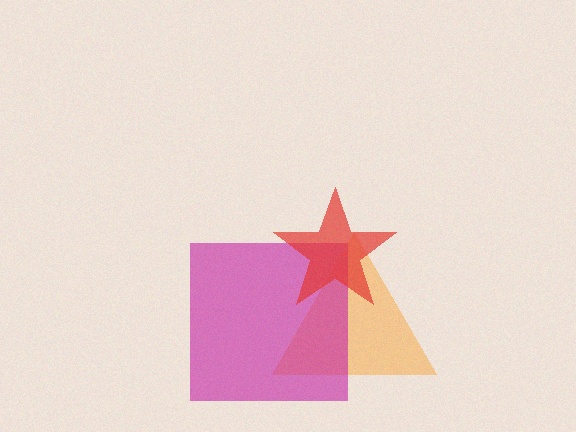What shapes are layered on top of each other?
The layered shapes are: an orange triangle, a magenta square, a red star.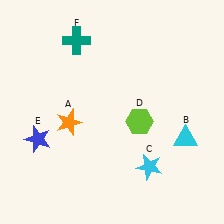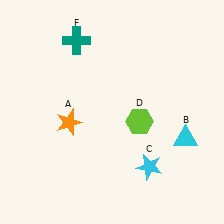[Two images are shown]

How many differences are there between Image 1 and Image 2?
There is 1 difference between the two images.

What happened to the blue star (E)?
The blue star (E) was removed in Image 2. It was in the bottom-left area of Image 1.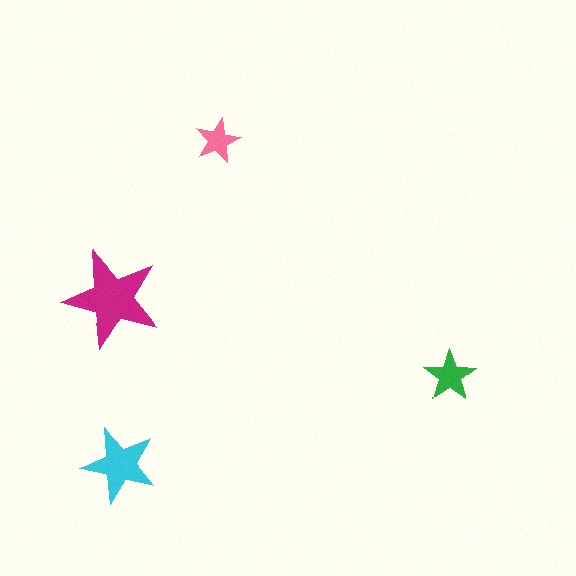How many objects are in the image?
There are 4 objects in the image.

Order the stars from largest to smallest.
the magenta one, the cyan one, the green one, the pink one.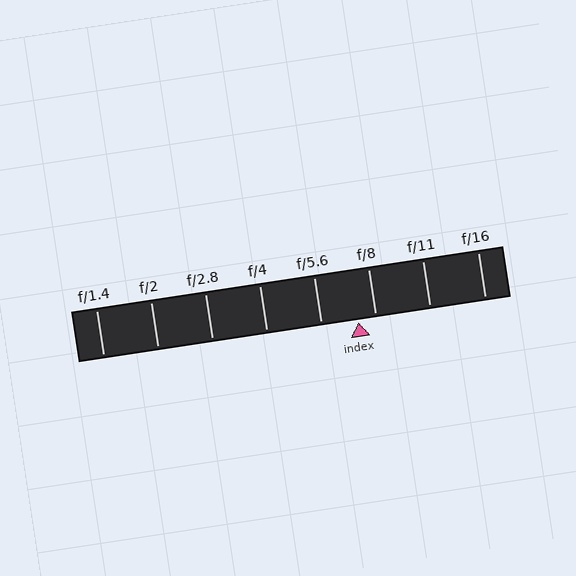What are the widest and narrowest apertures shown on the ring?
The widest aperture shown is f/1.4 and the narrowest is f/16.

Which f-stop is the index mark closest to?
The index mark is closest to f/8.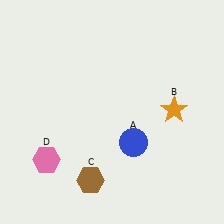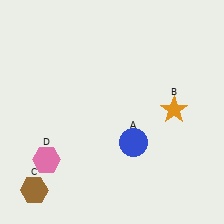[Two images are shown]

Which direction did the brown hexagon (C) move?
The brown hexagon (C) moved left.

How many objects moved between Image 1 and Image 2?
1 object moved between the two images.